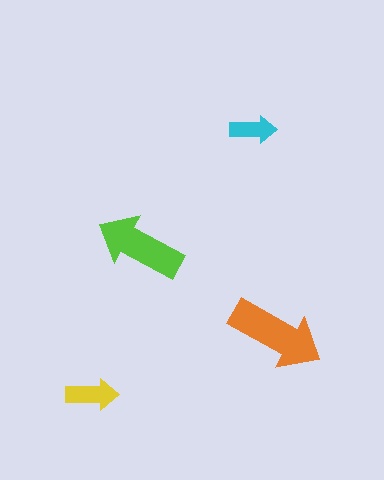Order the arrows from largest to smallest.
the orange one, the lime one, the yellow one, the cyan one.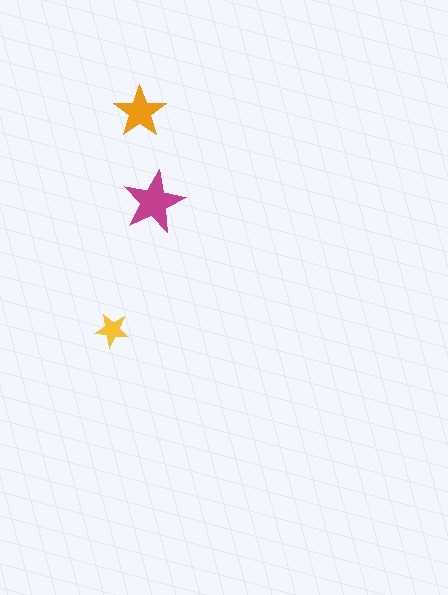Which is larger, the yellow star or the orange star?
The orange one.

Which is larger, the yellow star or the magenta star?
The magenta one.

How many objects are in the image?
There are 3 objects in the image.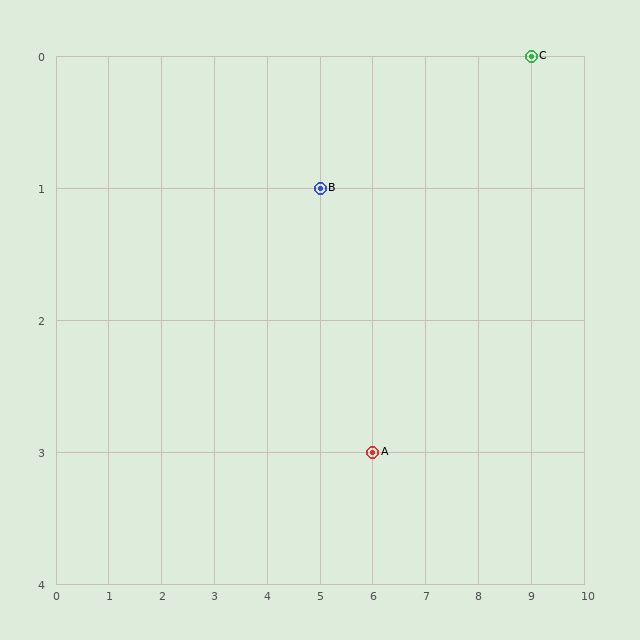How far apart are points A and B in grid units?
Points A and B are 1 column and 2 rows apart (about 2.2 grid units diagonally).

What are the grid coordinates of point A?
Point A is at grid coordinates (6, 3).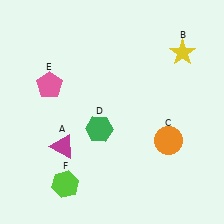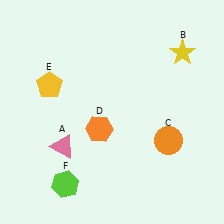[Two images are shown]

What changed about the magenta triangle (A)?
In Image 1, A is magenta. In Image 2, it changed to pink.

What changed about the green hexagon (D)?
In Image 1, D is green. In Image 2, it changed to orange.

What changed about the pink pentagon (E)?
In Image 1, E is pink. In Image 2, it changed to yellow.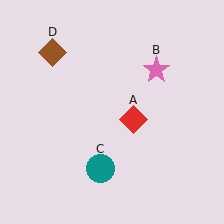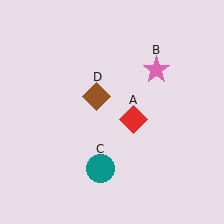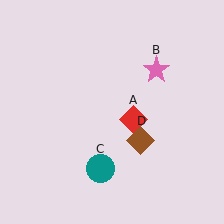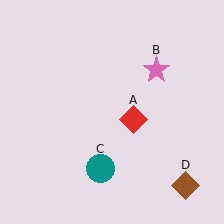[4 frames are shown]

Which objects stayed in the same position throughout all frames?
Red diamond (object A) and pink star (object B) and teal circle (object C) remained stationary.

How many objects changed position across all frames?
1 object changed position: brown diamond (object D).